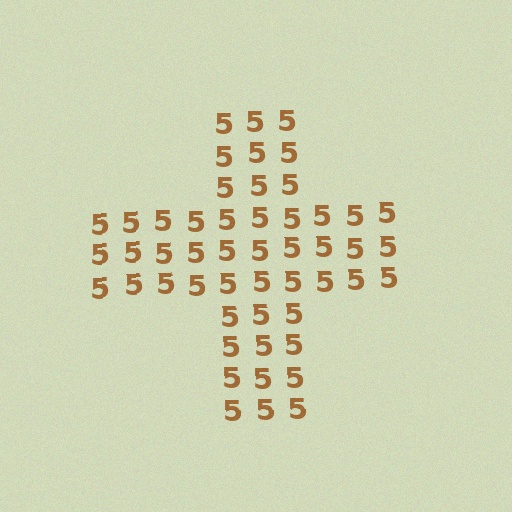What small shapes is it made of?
It is made of small digit 5's.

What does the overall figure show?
The overall figure shows a cross.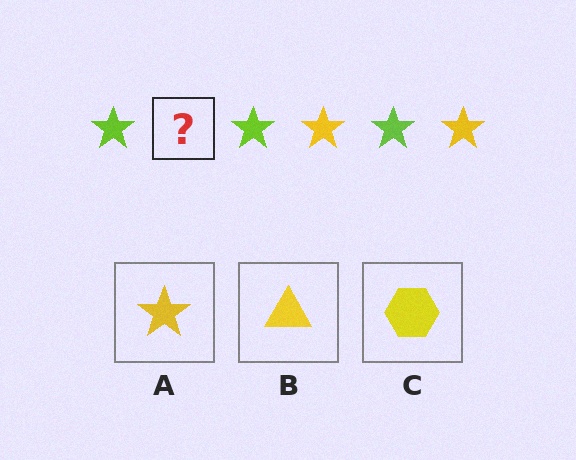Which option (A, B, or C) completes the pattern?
A.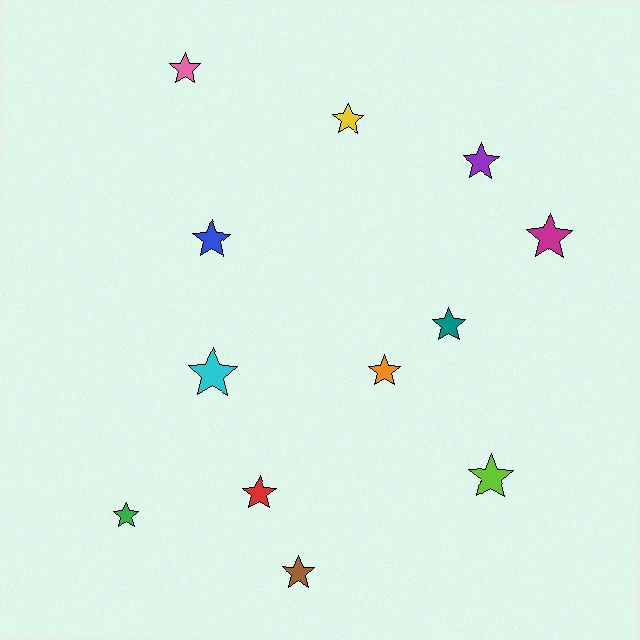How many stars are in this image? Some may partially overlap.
There are 12 stars.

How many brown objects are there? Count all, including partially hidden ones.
There is 1 brown object.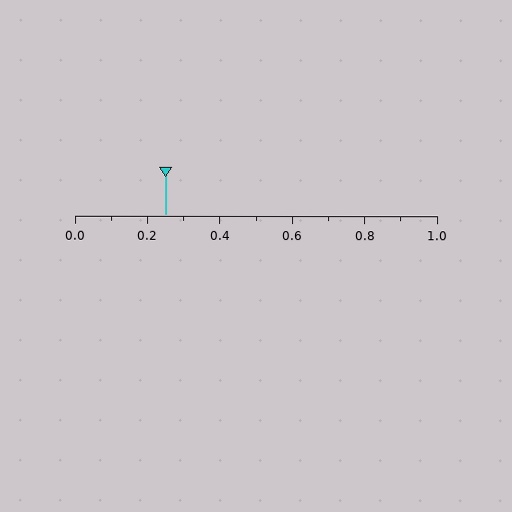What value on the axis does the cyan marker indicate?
The marker indicates approximately 0.25.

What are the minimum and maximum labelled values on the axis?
The axis runs from 0.0 to 1.0.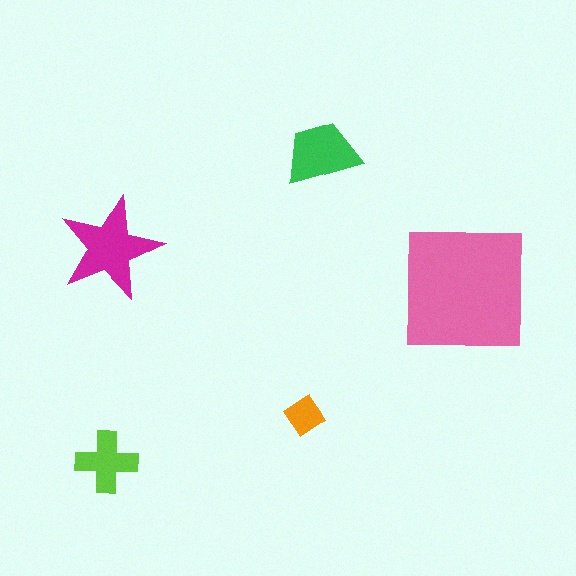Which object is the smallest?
The orange diamond.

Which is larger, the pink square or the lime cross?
The pink square.